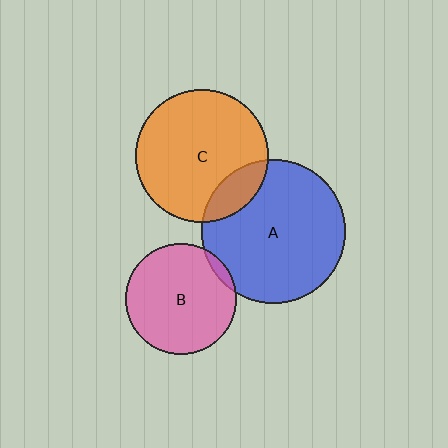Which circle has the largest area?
Circle A (blue).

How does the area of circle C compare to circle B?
Approximately 1.4 times.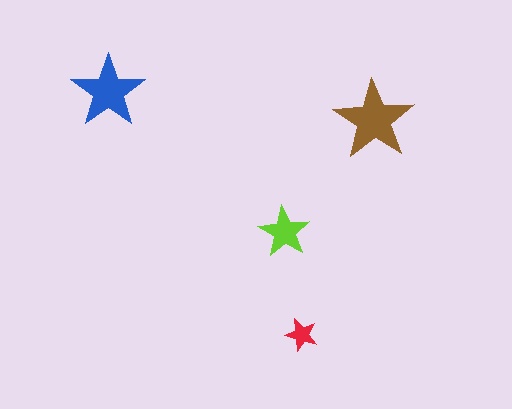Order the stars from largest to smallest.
the brown one, the blue one, the lime one, the red one.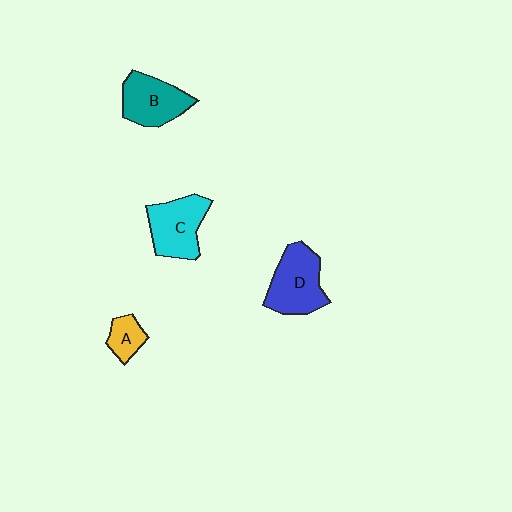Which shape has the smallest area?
Shape A (yellow).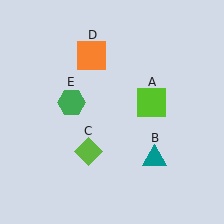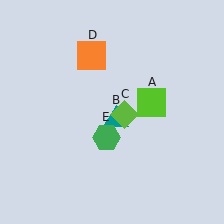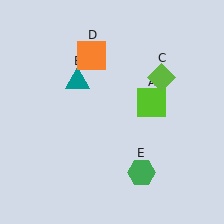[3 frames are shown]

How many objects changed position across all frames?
3 objects changed position: teal triangle (object B), lime diamond (object C), green hexagon (object E).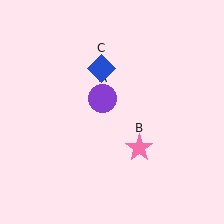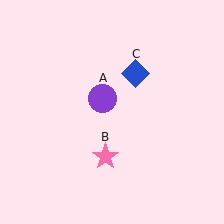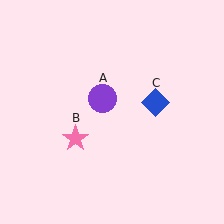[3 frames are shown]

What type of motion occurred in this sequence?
The pink star (object B), blue diamond (object C) rotated clockwise around the center of the scene.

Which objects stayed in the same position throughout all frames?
Purple circle (object A) remained stationary.